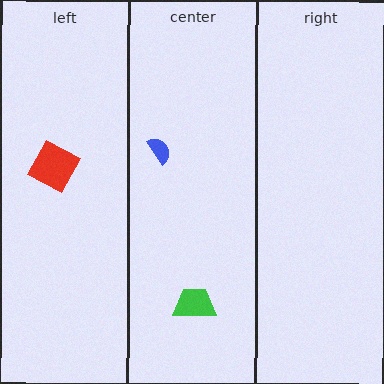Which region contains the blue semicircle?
The center region.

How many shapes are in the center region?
2.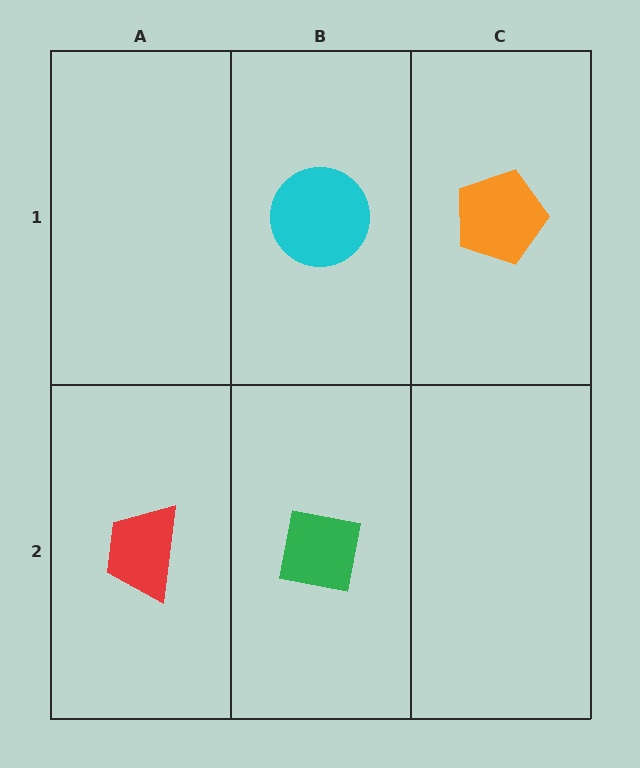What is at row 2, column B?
A green square.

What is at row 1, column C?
An orange pentagon.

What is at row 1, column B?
A cyan circle.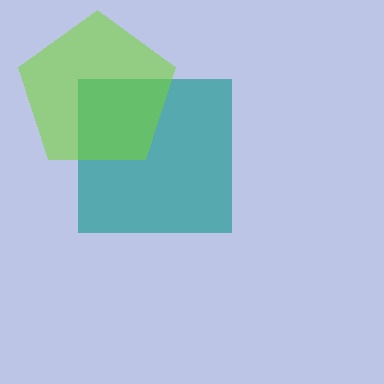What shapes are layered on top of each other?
The layered shapes are: a teal square, a lime pentagon.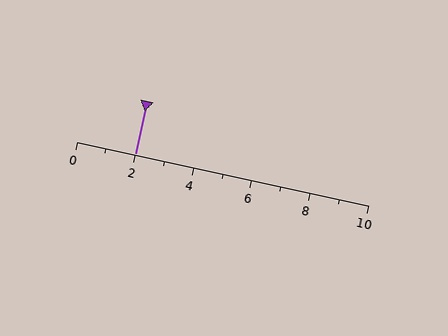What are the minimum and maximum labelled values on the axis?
The axis runs from 0 to 10.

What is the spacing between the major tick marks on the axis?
The major ticks are spaced 2 apart.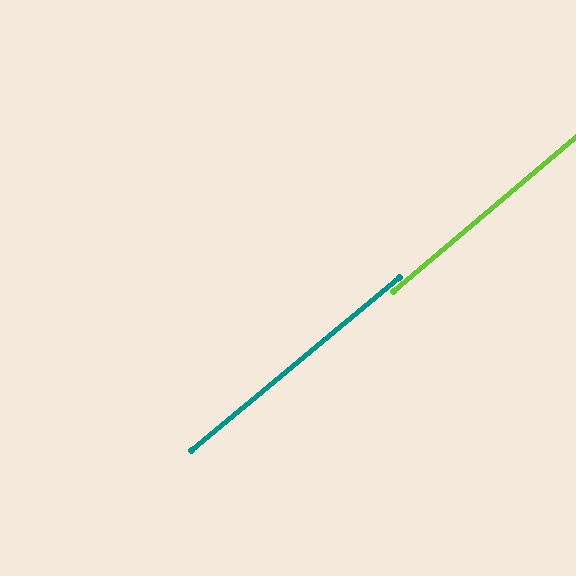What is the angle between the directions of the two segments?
Approximately 1 degree.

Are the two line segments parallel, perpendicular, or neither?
Parallel — their directions differ by only 0.6°.